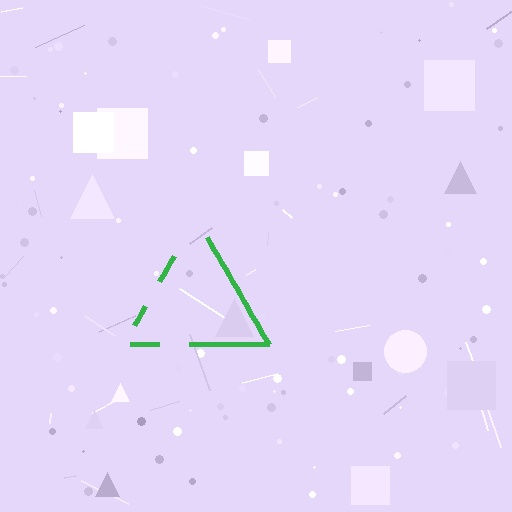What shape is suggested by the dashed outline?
The dashed outline suggests a triangle.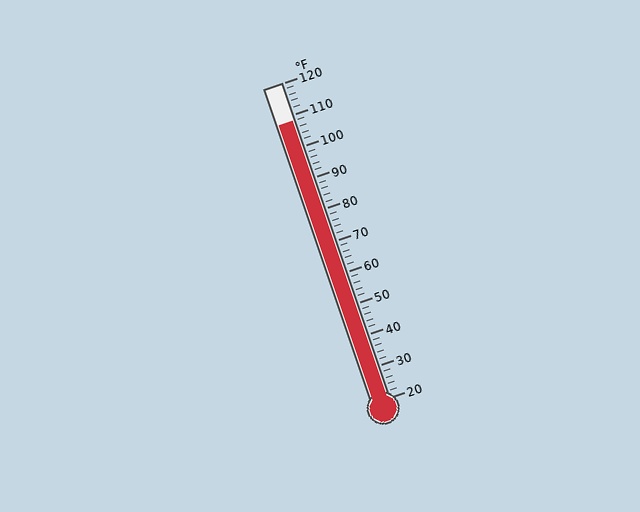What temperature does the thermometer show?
The thermometer shows approximately 108°F.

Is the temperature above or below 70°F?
The temperature is above 70°F.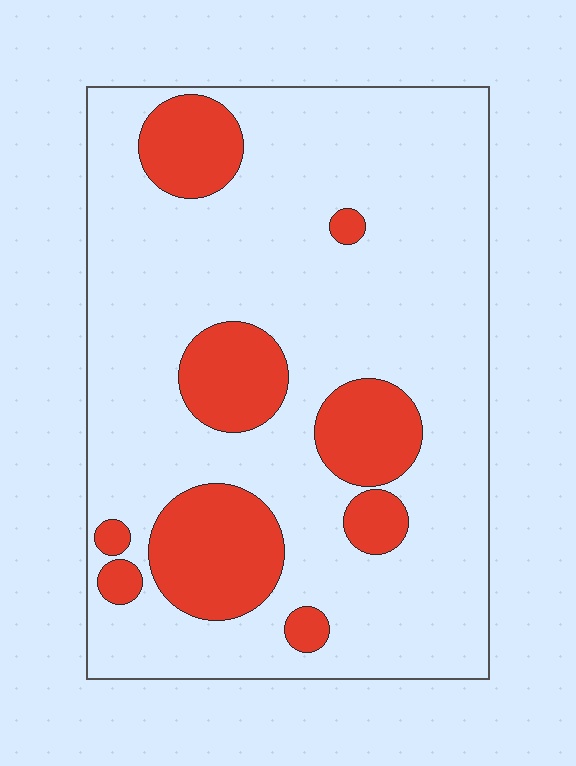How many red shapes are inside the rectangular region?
9.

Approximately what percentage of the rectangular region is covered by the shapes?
Approximately 20%.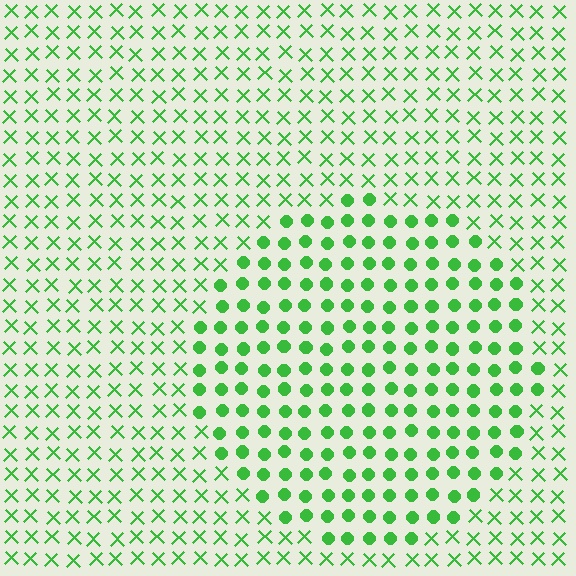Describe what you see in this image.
The image is filled with small green elements arranged in a uniform grid. A circle-shaped region contains circles, while the surrounding area contains X marks. The boundary is defined purely by the change in element shape.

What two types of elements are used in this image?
The image uses circles inside the circle region and X marks outside it.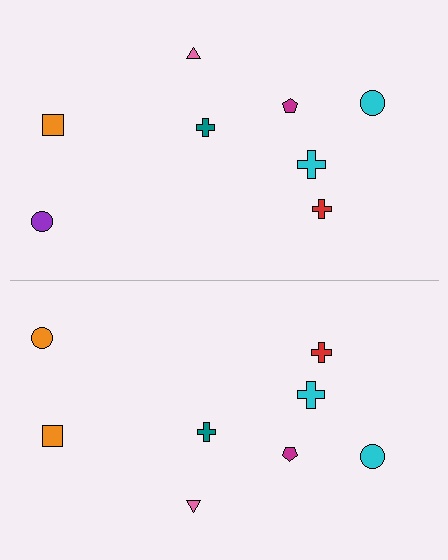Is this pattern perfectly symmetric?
No, the pattern is not perfectly symmetric. The orange circle on the bottom side breaks the symmetry — its mirror counterpart is purple.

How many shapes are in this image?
There are 16 shapes in this image.